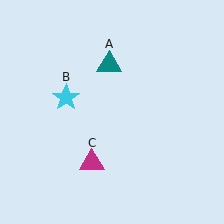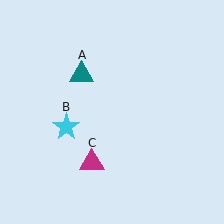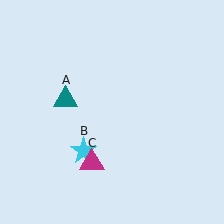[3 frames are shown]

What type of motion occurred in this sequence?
The teal triangle (object A), cyan star (object B) rotated counterclockwise around the center of the scene.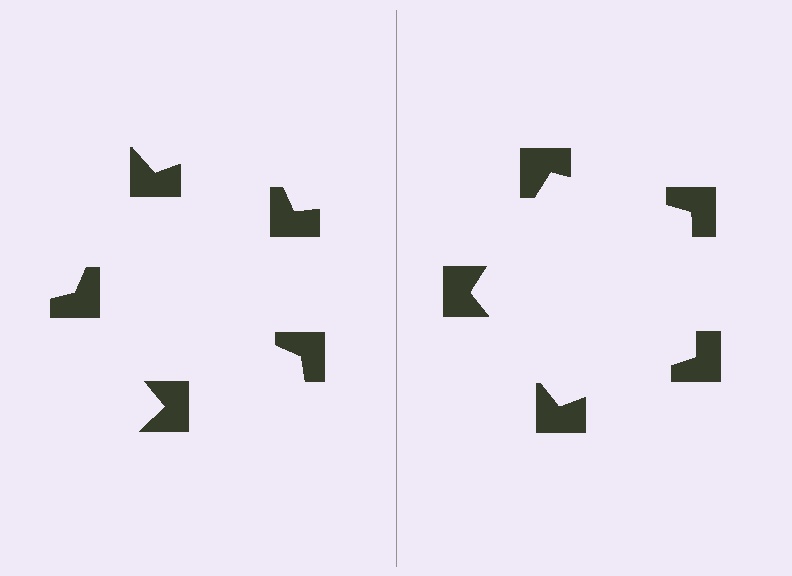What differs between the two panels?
The notched squares are positioned identically on both sides; only the wedge orientations differ. On the right they align to a pentagon; on the left they are misaligned.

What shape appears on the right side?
An illusory pentagon.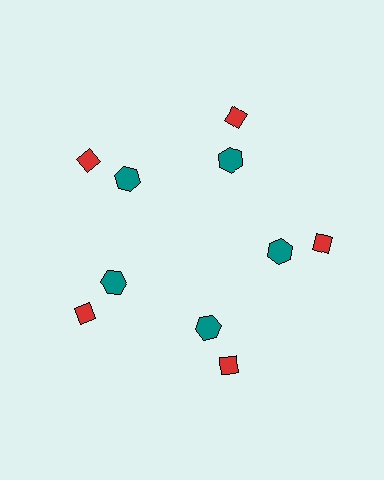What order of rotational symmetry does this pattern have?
This pattern has 5-fold rotational symmetry.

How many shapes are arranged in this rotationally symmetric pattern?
There are 10 shapes, arranged in 5 groups of 2.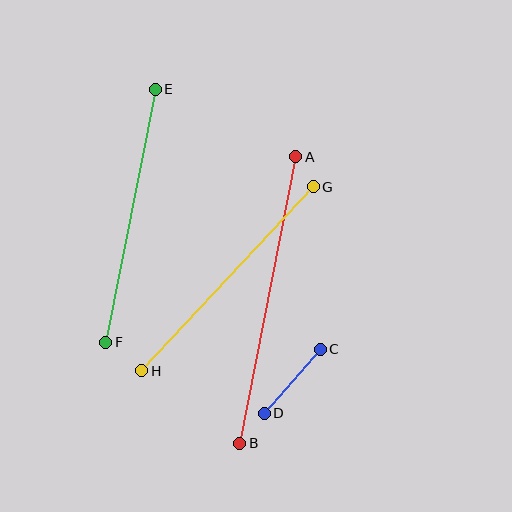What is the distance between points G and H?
The distance is approximately 251 pixels.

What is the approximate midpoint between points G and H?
The midpoint is at approximately (228, 279) pixels.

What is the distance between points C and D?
The distance is approximately 85 pixels.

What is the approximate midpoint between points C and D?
The midpoint is at approximately (292, 381) pixels.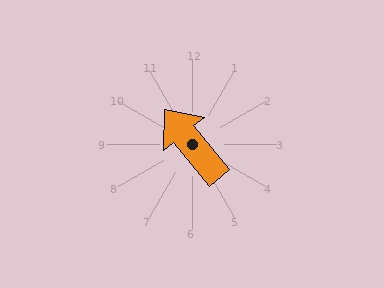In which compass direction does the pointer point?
Northwest.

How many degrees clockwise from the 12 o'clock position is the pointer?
Approximately 321 degrees.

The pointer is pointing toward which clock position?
Roughly 11 o'clock.